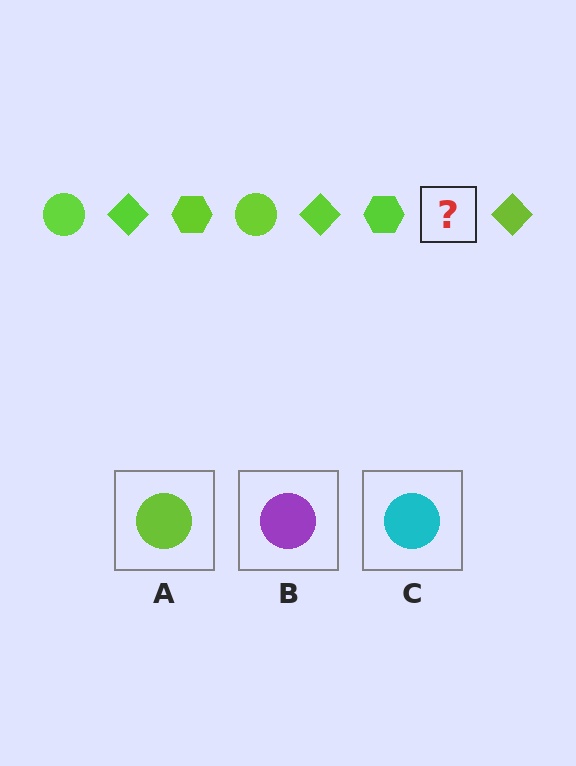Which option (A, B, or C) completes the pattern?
A.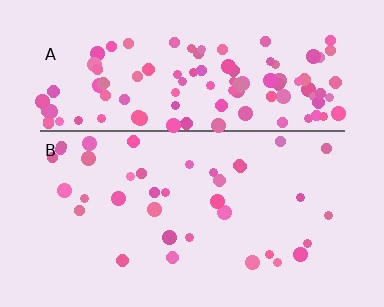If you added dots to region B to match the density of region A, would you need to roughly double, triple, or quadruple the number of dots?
Approximately triple.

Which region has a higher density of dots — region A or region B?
A (the top).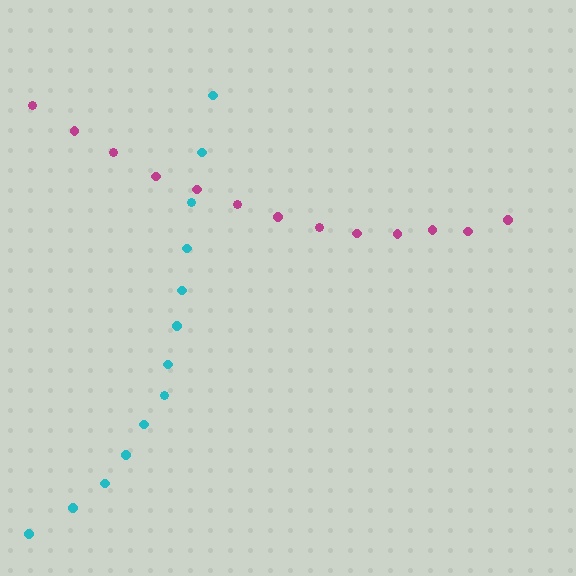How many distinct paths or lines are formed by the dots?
There are 2 distinct paths.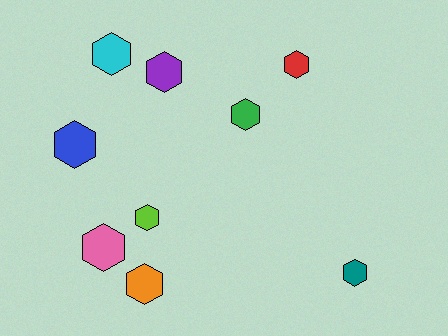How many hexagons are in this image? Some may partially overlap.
There are 9 hexagons.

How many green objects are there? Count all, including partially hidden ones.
There is 1 green object.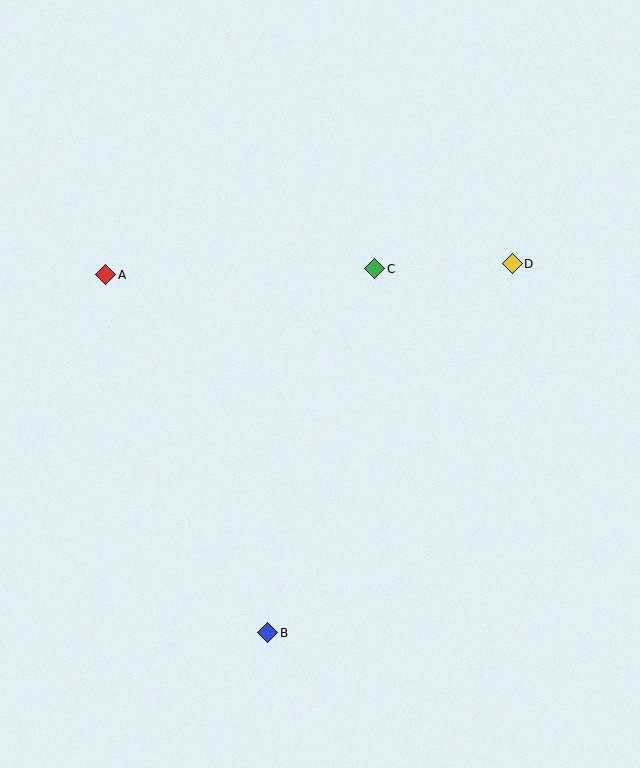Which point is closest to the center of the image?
Point C at (375, 269) is closest to the center.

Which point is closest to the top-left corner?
Point A is closest to the top-left corner.